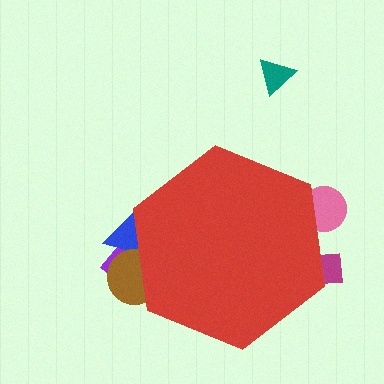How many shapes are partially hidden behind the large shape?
5 shapes are partially hidden.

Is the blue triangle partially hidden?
Yes, the blue triangle is partially hidden behind the red hexagon.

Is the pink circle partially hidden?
Yes, the pink circle is partially hidden behind the red hexagon.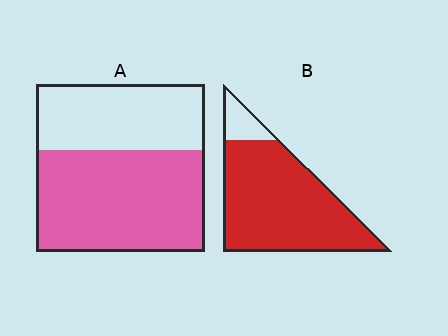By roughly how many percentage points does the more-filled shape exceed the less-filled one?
By roughly 30 percentage points (B over A).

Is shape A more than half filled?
Yes.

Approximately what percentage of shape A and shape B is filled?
A is approximately 60% and B is approximately 90%.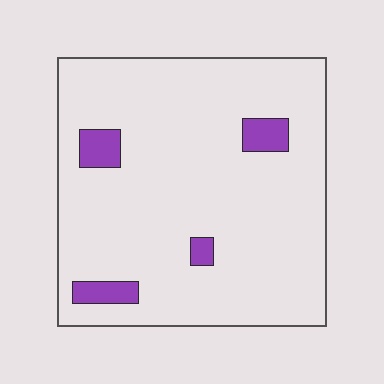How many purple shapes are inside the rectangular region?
4.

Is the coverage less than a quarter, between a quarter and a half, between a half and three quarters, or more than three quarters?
Less than a quarter.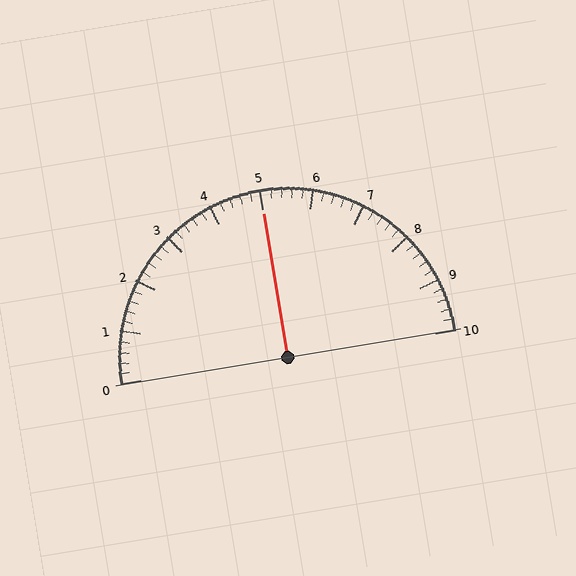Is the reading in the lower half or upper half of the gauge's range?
The reading is in the upper half of the range (0 to 10).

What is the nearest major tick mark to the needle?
The nearest major tick mark is 5.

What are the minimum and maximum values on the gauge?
The gauge ranges from 0 to 10.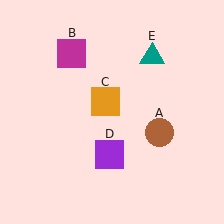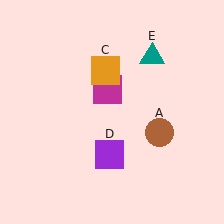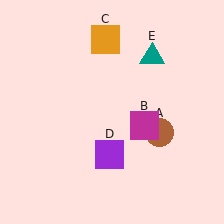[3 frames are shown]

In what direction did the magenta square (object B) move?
The magenta square (object B) moved down and to the right.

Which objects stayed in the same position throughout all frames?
Brown circle (object A) and purple square (object D) and teal triangle (object E) remained stationary.